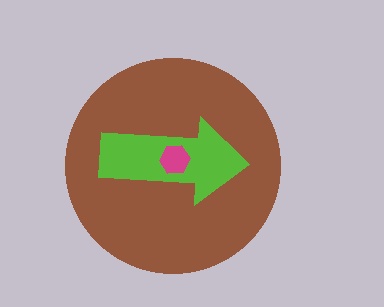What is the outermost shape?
The brown circle.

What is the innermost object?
The magenta hexagon.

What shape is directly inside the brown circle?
The lime arrow.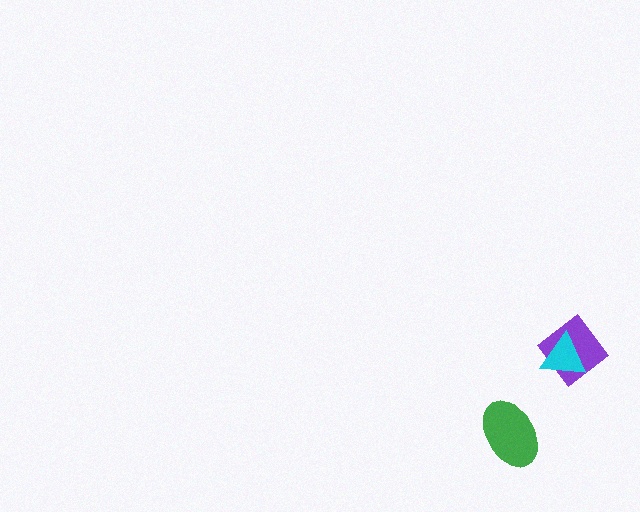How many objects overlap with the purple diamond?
1 object overlaps with the purple diamond.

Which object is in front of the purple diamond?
The cyan triangle is in front of the purple diamond.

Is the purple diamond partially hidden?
Yes, it is partially covered by another shape.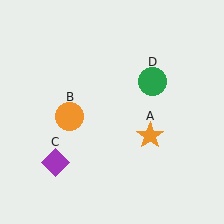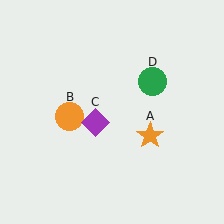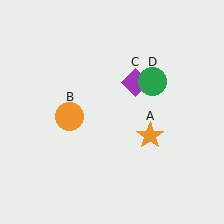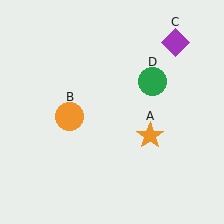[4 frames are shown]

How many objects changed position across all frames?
1 object changed position: purple diamond (object C).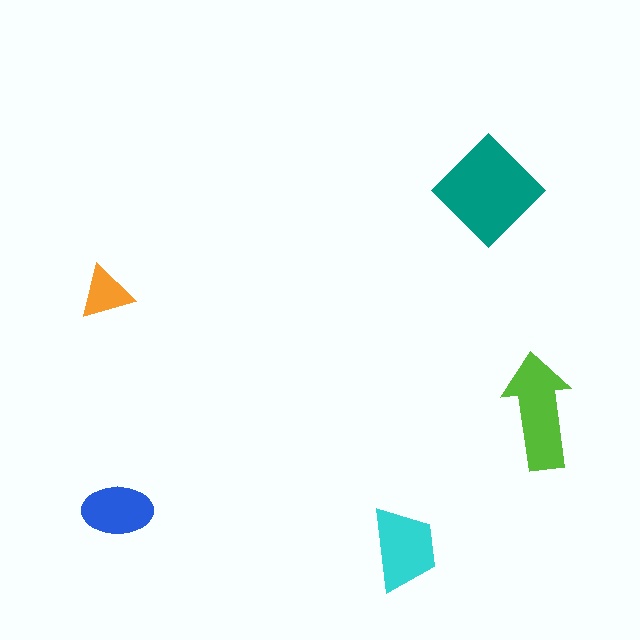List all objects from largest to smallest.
The teal diamond, the lime arrow, the cyan trapezoid, the blue ellipse, the orange triangle.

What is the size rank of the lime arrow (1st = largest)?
2nd.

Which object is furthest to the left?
The orange triangle is leftmost.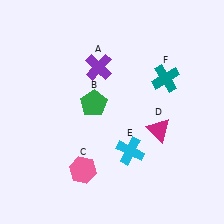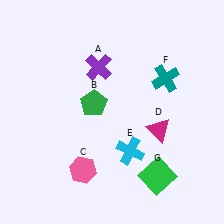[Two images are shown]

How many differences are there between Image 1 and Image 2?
There is 1 difference between the two images.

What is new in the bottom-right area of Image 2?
A green square (G) was added in the bottom-right area of Image 2.